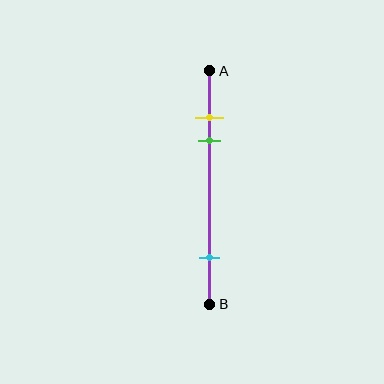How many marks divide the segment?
There are 3 marks dividing the segment.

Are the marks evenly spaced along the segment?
No, the marks are not evenly spaced.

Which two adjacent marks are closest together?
The yellow and green marks are the closest adjacent pair.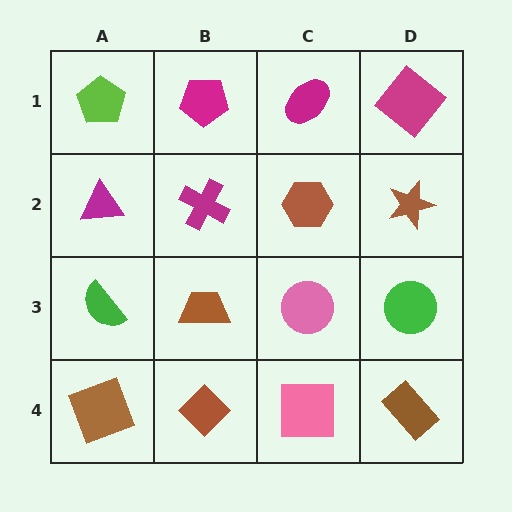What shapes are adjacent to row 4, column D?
A green circle (row 3, column D), a pink square (row 4, column C).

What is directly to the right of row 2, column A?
A magenta cross.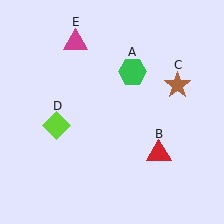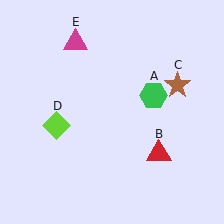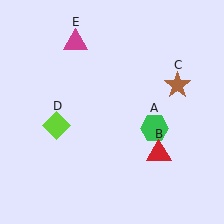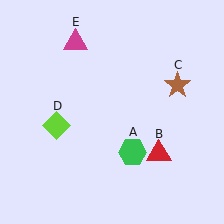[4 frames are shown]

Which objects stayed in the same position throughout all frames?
Red triangle (object B) and brown star (object C) and lime diamond (object D) and magenta triangle (object E) remained stationary.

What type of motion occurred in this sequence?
The green hexagon (object A) rotated clockwise around the center of the scene.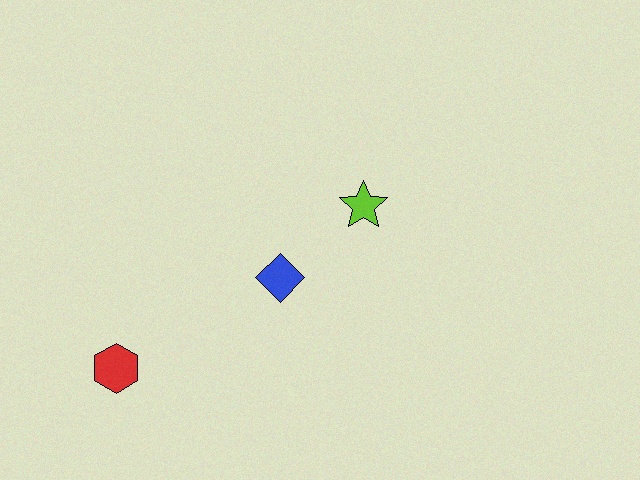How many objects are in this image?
There are 3 objects.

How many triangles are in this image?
There are no triangles.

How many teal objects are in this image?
There are no teal objects.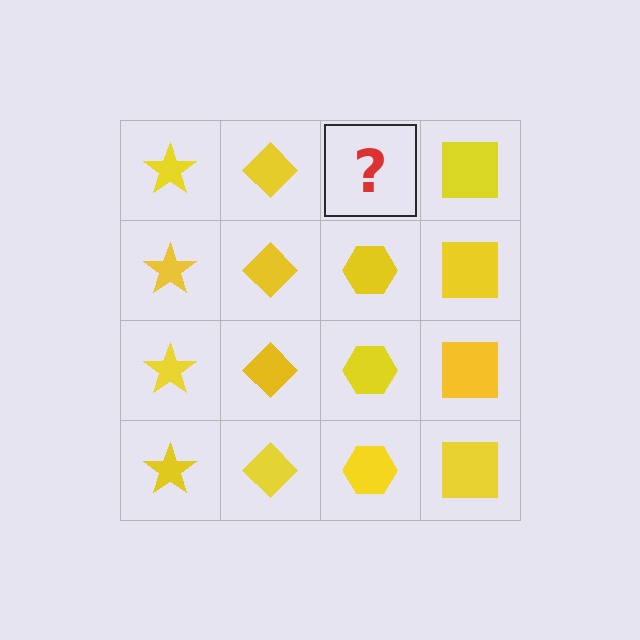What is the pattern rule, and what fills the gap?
The rule is that each column has a consistent shape. The gap should be filled with a yellow hexagon.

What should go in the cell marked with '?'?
The missing cell should contain a yellow hexagon.